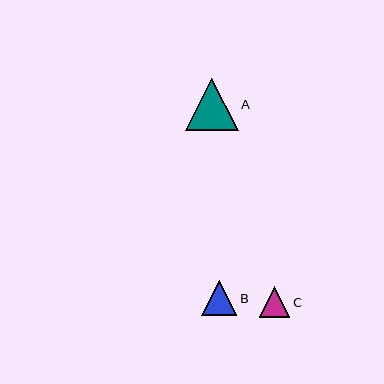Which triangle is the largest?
Triangle A is the largest with a size of approximately 52 pixels.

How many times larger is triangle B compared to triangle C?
Triangle B is approximately 1.1 times the size of triangle C.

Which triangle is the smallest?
Triangle C is the smallest with a size of approximately 31 pixels.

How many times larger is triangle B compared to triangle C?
Triangle B is approximately 1.1 times the size of triangle C.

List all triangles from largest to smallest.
From largest to smallest: A, B, C.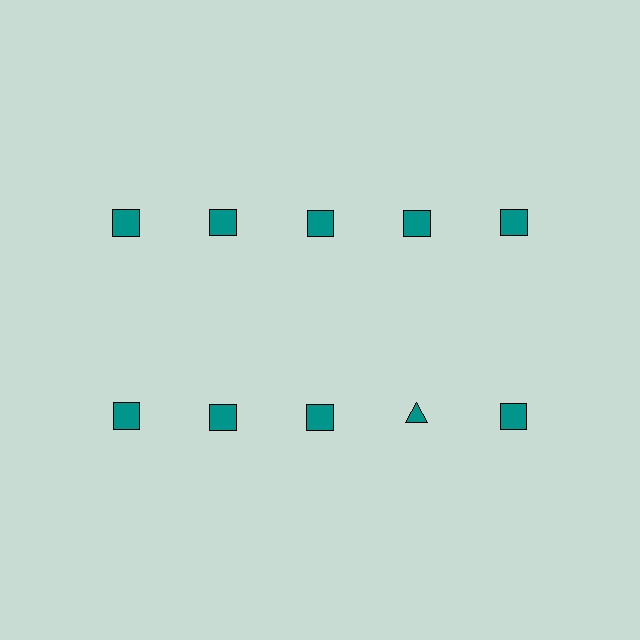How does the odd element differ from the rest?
It has a different shape: triangle instead of square.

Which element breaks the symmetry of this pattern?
The teal triangle in the second row, second from right column breaks the symmetry. All other shapes are teal squares.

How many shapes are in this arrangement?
There are 10 shapes arranged in a grid pattern.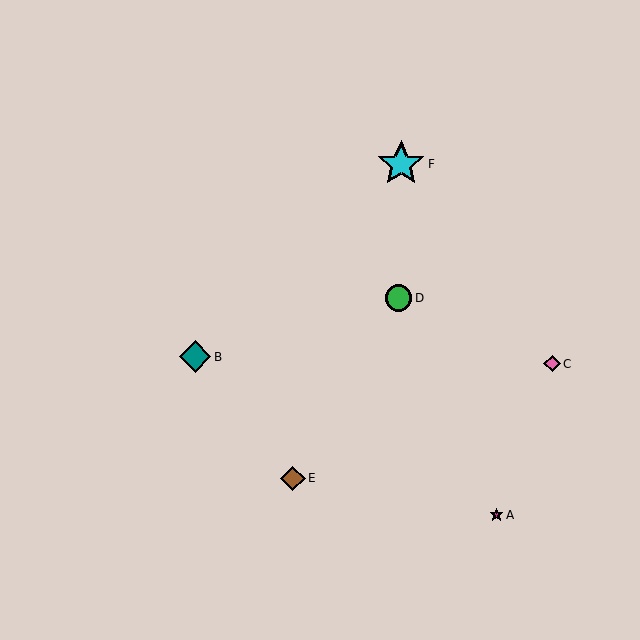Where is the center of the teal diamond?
The center of the teal diamond is at (195, 357).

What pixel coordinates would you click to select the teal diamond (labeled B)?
Click at (195, 357) to select the teal diamond B.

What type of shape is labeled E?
Shape E is a brown diamond.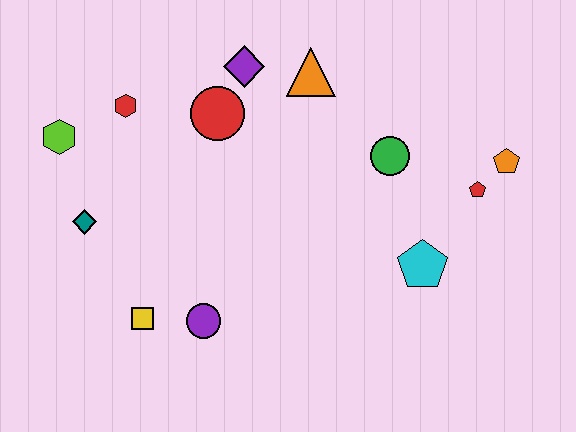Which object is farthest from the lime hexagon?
The orange pentagon is farthest from the lime hexagon.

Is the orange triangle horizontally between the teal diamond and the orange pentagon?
Yes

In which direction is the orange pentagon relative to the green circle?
The orange pentagon is to the right of the green circle.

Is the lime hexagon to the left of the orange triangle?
Yes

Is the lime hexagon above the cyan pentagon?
Yes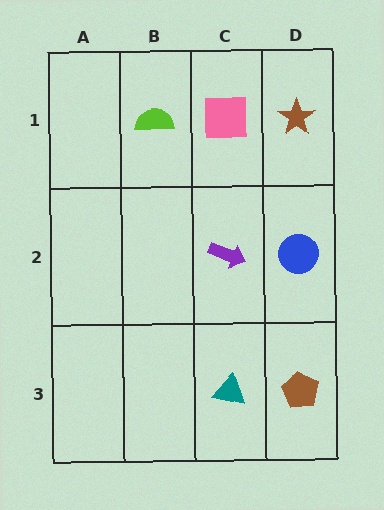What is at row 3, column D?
A brown pentagon.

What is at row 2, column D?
A blue circle.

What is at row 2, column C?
A purple arrow.